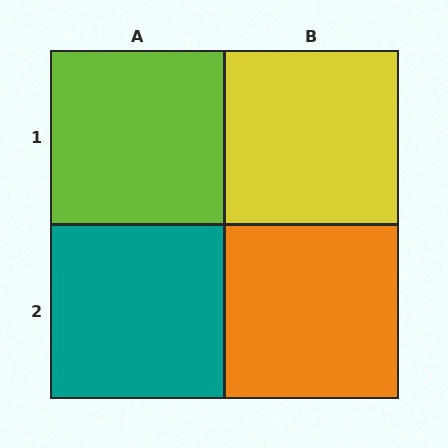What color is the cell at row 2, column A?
Teal.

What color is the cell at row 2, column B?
Orange.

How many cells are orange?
1 cell is orange.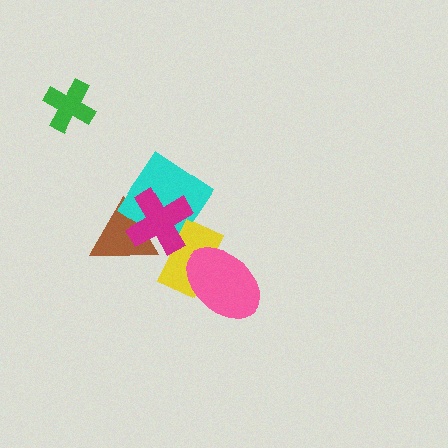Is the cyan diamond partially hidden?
Yes, it is partially covered by another shape.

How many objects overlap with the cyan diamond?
3 objects overlap with the cyan diamond.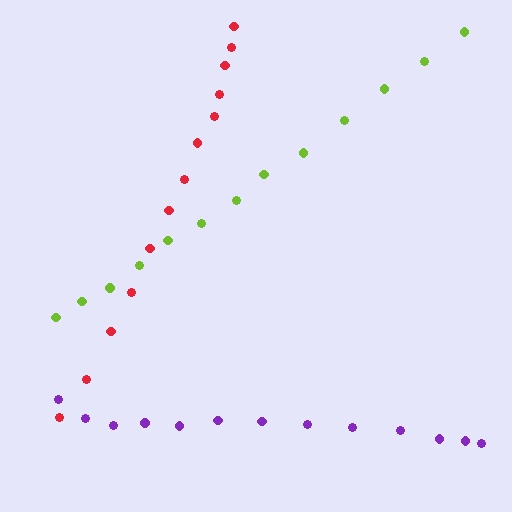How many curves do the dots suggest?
There are 3 distinct paths.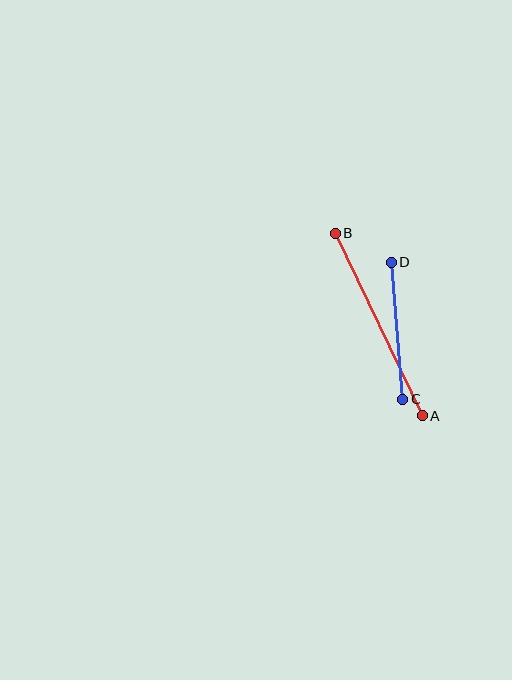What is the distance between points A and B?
The distance is approximately 202 pixels.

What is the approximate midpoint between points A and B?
The midpoint is at approximately (379, 324) pixels.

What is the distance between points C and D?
The distance is approximately 138 pixels.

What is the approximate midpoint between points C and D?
The midpoint is at approximately (397, 331) pixels.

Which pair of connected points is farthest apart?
Points A and B are farthest apart.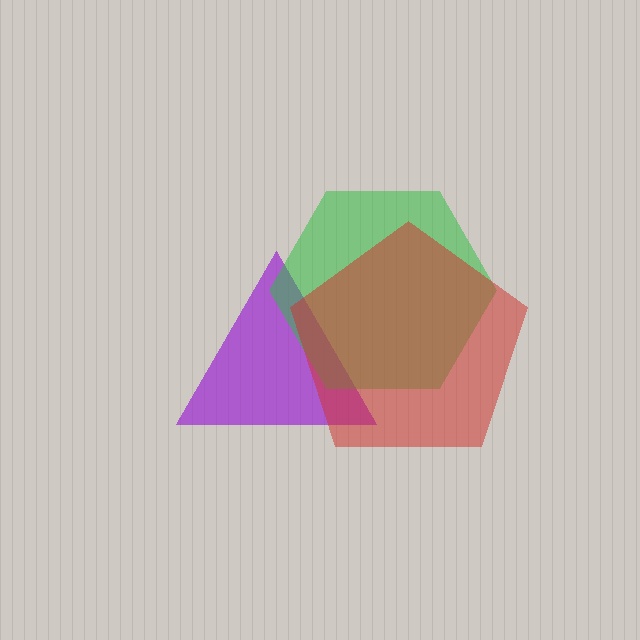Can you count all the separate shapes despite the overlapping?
Yes, there are 3 separate shapes.